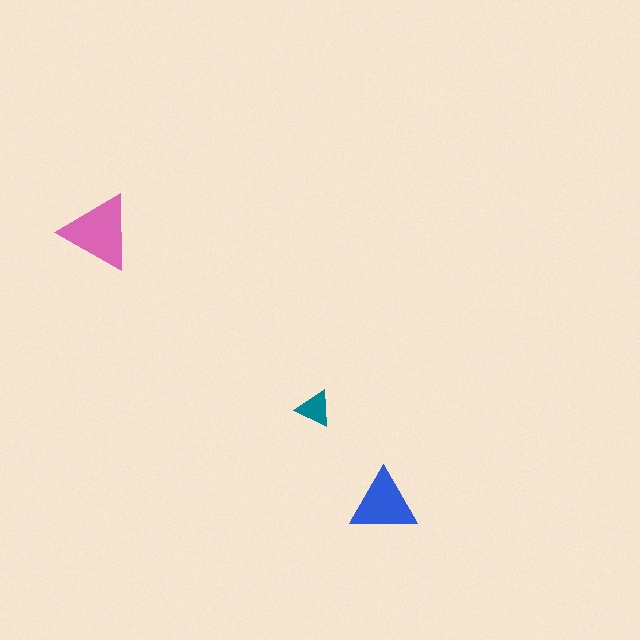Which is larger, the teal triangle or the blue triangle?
The blue one.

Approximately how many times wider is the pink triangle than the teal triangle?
About 2 times wider.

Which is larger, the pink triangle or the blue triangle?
The pink one.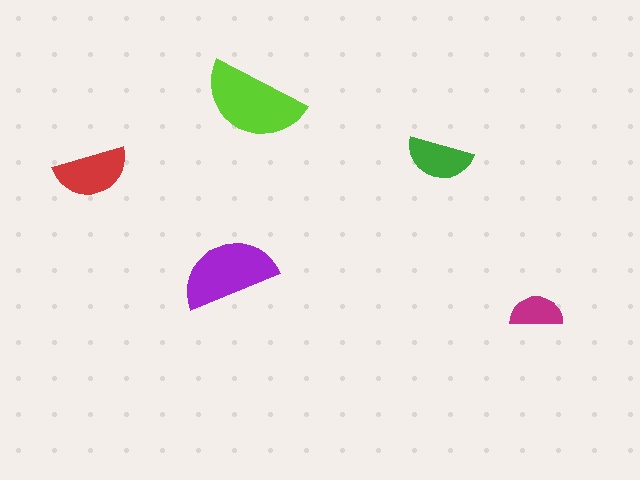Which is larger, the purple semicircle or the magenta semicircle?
The purple one.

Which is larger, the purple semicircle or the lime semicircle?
The lime one.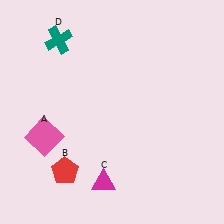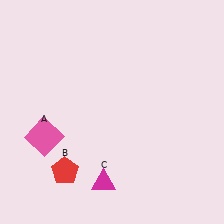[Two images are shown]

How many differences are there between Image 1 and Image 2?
There is 1 difference between the two images.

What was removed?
The teal cross (D) was removed in Image 2.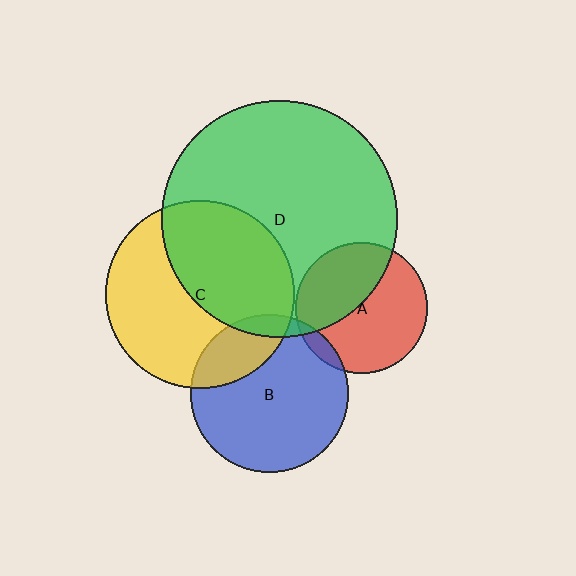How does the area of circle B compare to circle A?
Approximately 1.4 times.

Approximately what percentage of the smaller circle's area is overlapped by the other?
Approximately 25%.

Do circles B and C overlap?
Yes.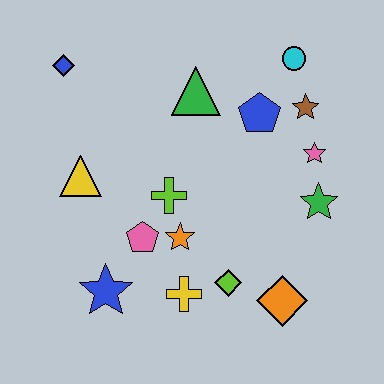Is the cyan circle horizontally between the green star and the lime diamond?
Yes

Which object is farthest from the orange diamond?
The blue diamond is farthest from the orange diamond.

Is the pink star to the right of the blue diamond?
Yes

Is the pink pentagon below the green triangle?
Yes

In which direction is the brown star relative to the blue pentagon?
The brown star is to the right of the blue pentagon.